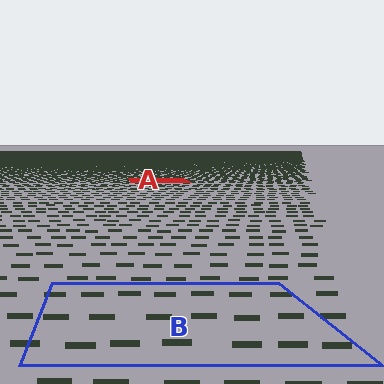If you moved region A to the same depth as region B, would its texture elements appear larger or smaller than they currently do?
They would appear larger. At a closer depth, the same texture elements are projected at a bigger on-screen size.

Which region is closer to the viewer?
Region B is closer. The texture elements there are larger and more spread out.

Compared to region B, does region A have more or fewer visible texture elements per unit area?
Region A has more texture elements per unit area — they are packed more densely because it is farther away.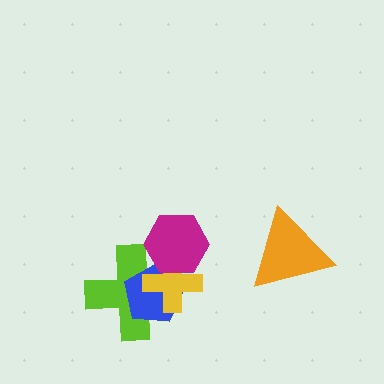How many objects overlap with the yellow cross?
3 objects overlap with the yellow cross.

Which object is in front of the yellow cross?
The magenta hexagon is in front of the yellow cross.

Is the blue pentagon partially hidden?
Yes, it is partially covered by another shape.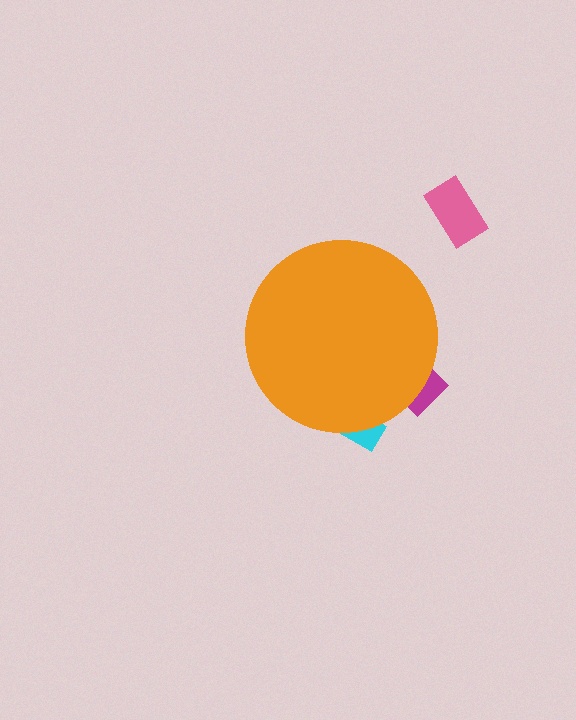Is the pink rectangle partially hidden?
No, the pink rectangle is fully visible.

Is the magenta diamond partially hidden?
Yes, the magenta diamond is partially hidden behind the orange circle.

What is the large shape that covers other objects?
An orange circle.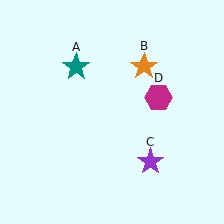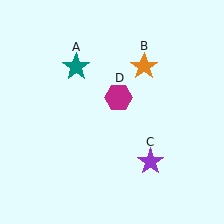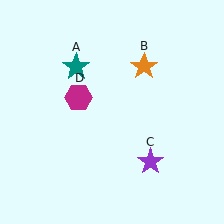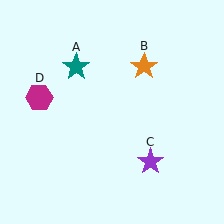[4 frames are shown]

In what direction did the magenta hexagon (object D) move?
The magenta hexagon (object D) moved left.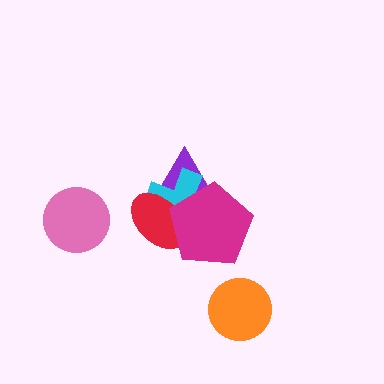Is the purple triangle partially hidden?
Yes, it is partially covered by another shape.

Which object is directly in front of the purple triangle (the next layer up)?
The cyan cross is directly in front of the purple triangle.